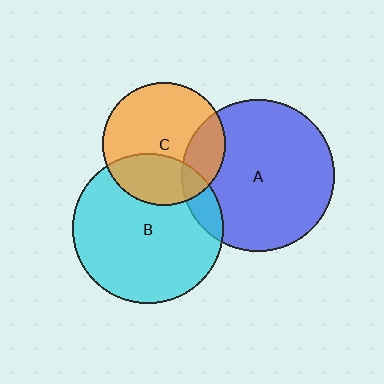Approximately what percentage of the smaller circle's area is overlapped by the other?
Approximately 10%.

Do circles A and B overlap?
Yes.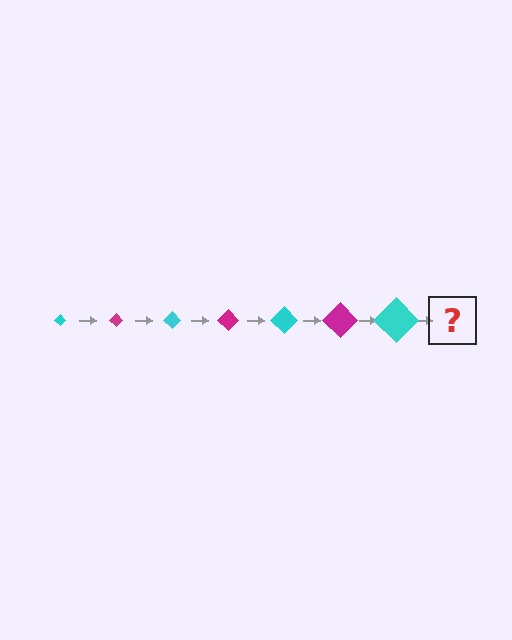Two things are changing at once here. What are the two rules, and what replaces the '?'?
The two rules are that the diamond grows larger each step and the color cycles through cyan and magenta. The '?' should be a magenta diamond, larger than the previous one.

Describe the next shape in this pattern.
It should be a magenta diamond, larger than the previous one.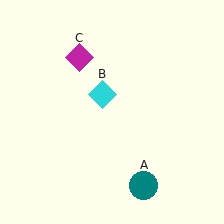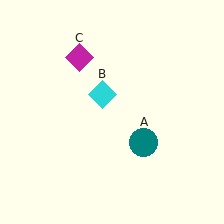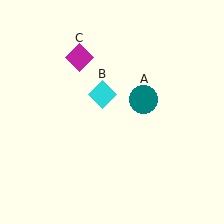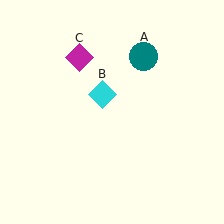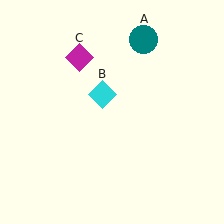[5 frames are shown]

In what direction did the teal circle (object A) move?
The teal circle (object A) moved up.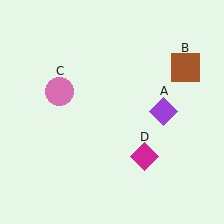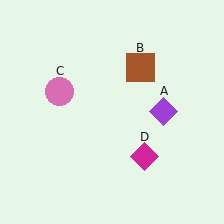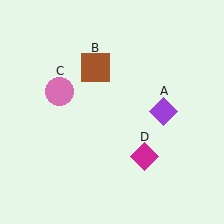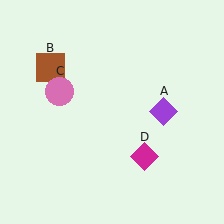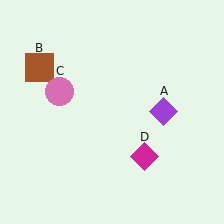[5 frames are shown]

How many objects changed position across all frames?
1 object changed position: brown square (object B).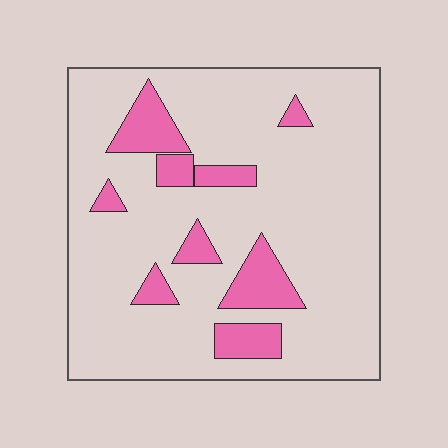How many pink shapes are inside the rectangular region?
9.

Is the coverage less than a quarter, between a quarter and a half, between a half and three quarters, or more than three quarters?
Less than a quarter.